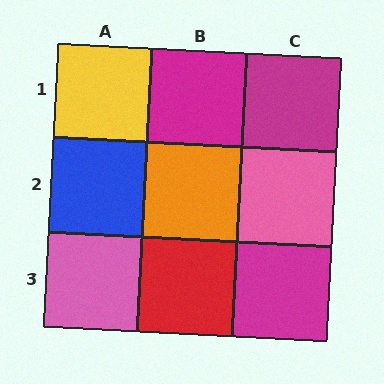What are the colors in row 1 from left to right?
Yellow, magenta, magenta.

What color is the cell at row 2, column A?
Blue.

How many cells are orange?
1 cell is orange.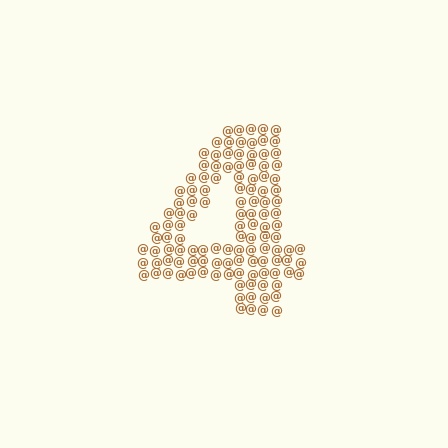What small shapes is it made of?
It is made of small at signs.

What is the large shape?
The large shape is the digit 4.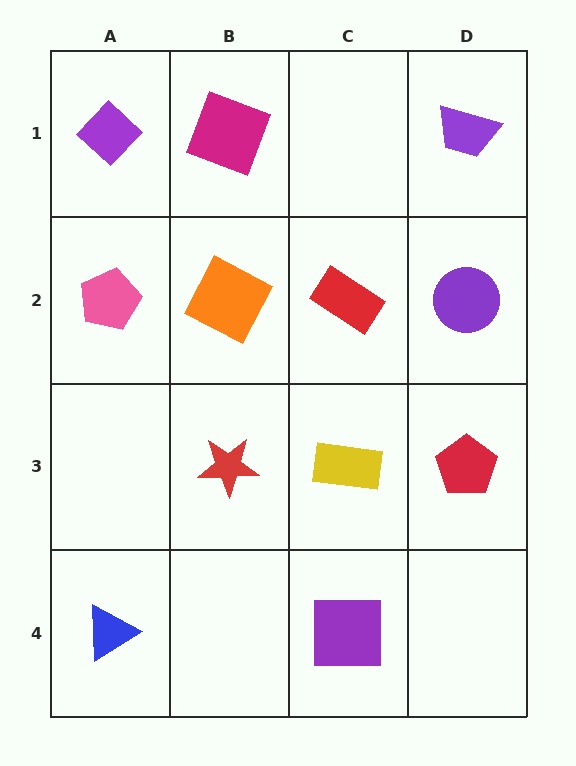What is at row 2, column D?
A purple circle.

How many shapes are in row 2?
4 shapes.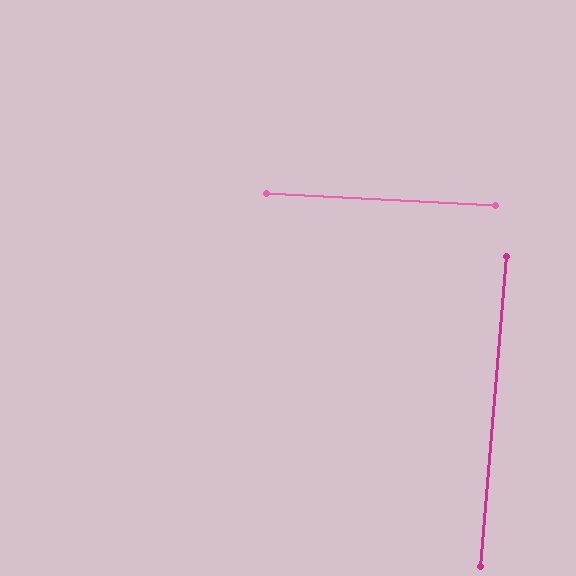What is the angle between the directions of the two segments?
Approximately 88 degrees.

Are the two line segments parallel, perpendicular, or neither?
Perpendicular — they meet at approximately 88°.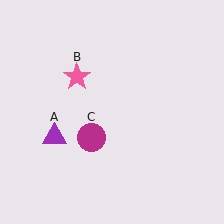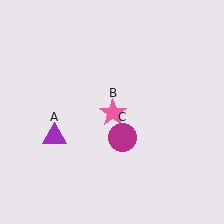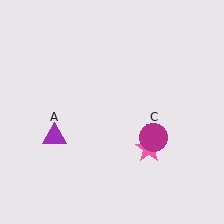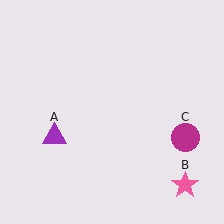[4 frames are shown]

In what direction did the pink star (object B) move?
The pink star (object B) moved down and to the right.